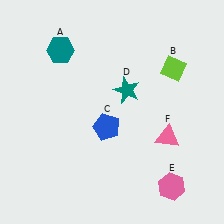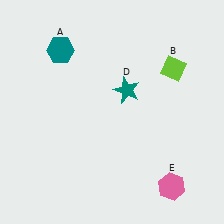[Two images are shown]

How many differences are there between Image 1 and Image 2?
There are 2 differences between the two images.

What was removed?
The pink triangle (F), the blue pentagon (C) were removed in Image 2.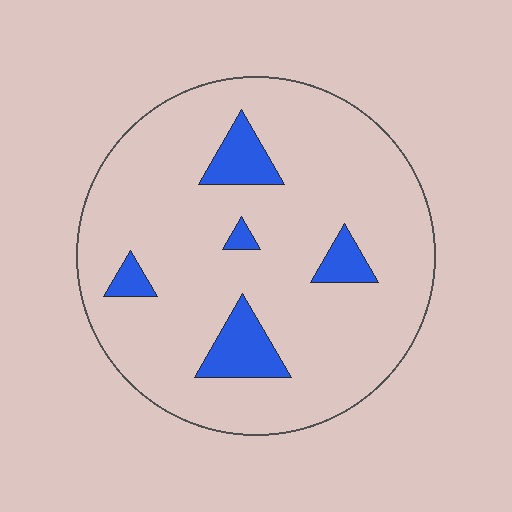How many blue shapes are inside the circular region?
5.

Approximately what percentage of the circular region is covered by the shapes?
Approximately 10%.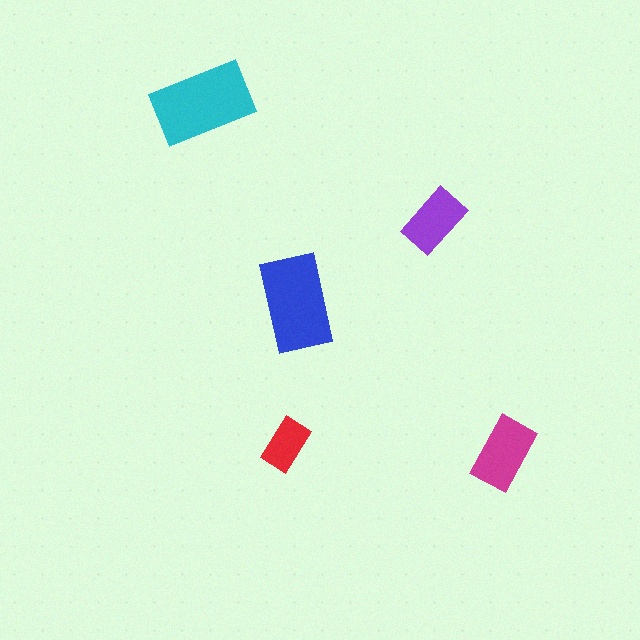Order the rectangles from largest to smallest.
the cyan one, the blue one, the magenta one, the purple one, the red one.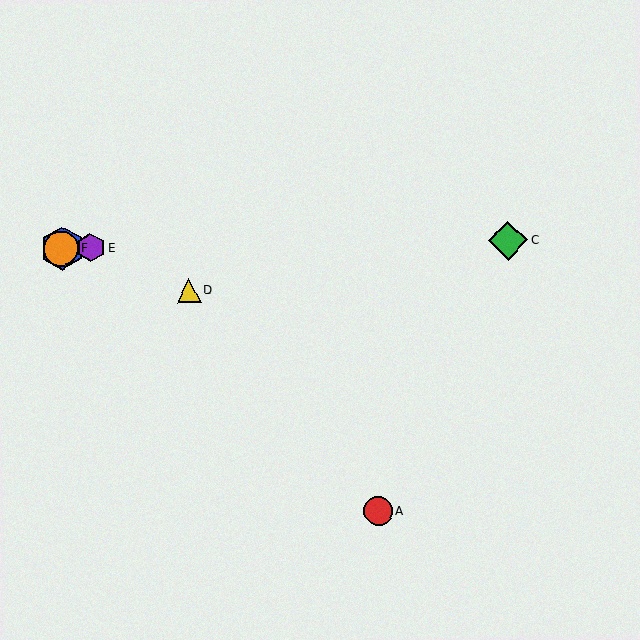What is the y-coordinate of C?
Object C is at y≈240.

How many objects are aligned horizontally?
4 objects (B, C, E, F) are aligned horizontally.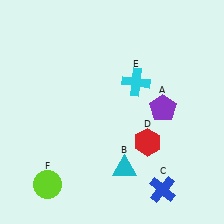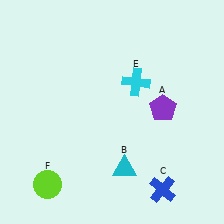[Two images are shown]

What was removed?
The red hexagon (D) was removed in Image 2.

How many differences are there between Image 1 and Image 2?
There is 1 difference between the two images.